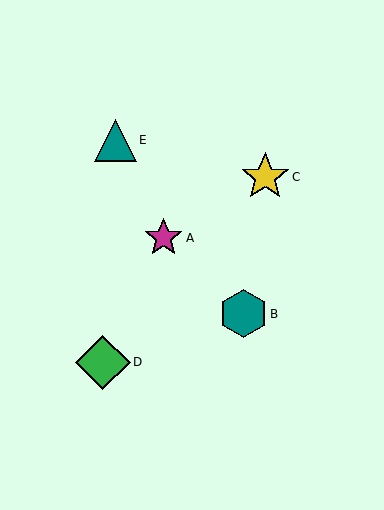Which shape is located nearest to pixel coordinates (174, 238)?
The magenta star (labeled A) at (164, 238) is nearest to that location.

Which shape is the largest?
The green diamond (labeled D) is the largest.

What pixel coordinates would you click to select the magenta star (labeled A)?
Click at (164, 238) to select the magenta star A.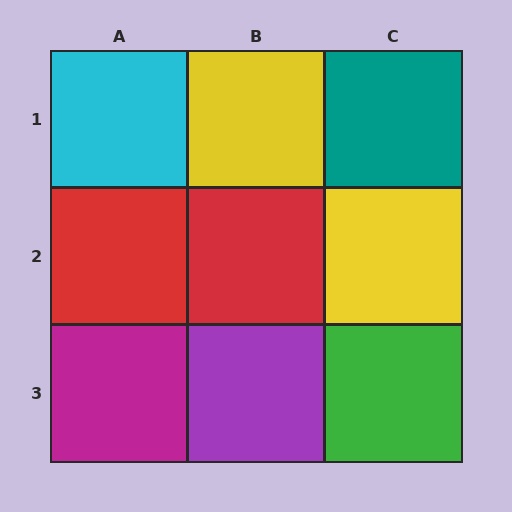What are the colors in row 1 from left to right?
Cyan, yellow, teal.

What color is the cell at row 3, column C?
Green.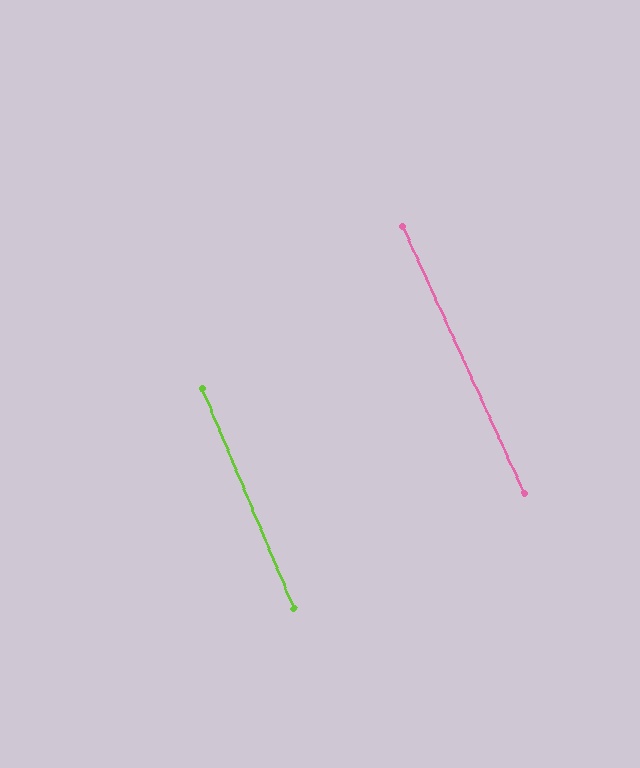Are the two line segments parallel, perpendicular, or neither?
Parallel — their directions differ by only 1.8°.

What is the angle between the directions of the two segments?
Approximately 2 degrees.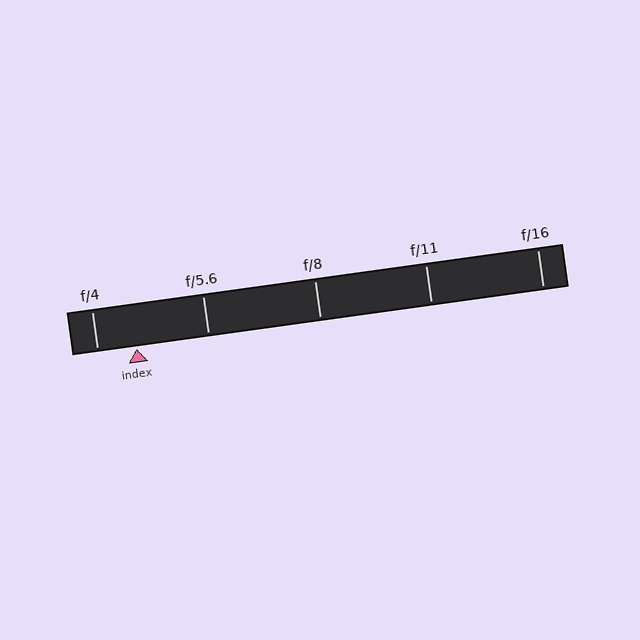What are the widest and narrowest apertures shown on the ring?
The widest aperture shown is f/4 and the narrowest is f/16.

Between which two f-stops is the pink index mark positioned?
The index mark is between f/4 and f/5.6.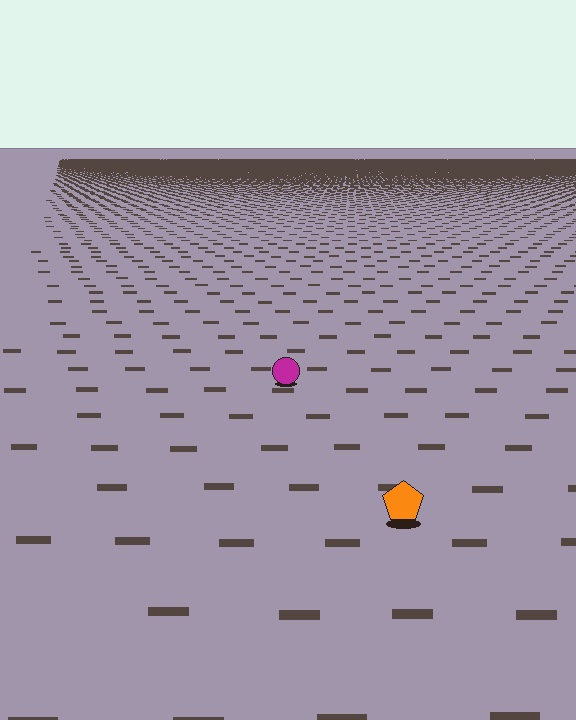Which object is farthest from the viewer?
The magenta circle is farthest from the viewer. It appears smaller and the ground texture around it is denser.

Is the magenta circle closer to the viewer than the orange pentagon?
No. The orange pentagon is closer — you can tell from the texture gradient: the ground texture is coarser near it.